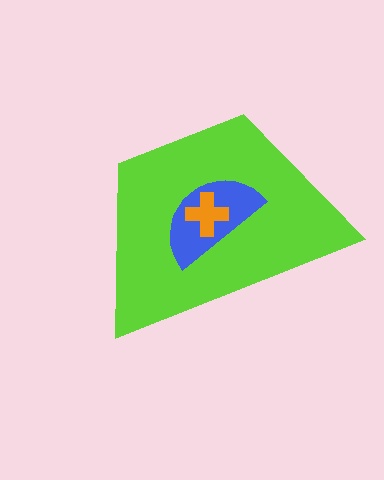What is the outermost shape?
The lime trapezoid.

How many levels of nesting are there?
3.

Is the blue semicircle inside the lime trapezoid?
Yes.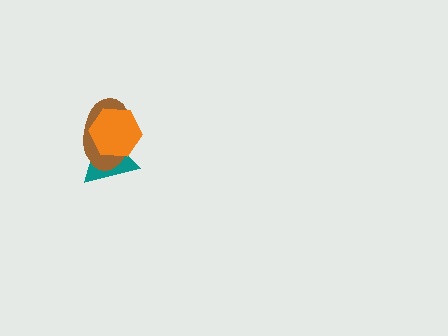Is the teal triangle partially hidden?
Yes, it is partially covered by another shape.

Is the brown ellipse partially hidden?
Yes, it is partially covered by another shape.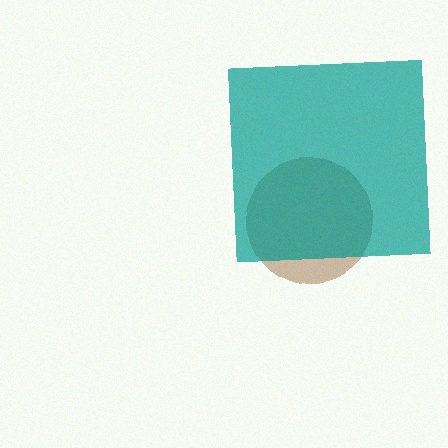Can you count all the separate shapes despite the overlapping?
Yes, there are 2 separate shapes.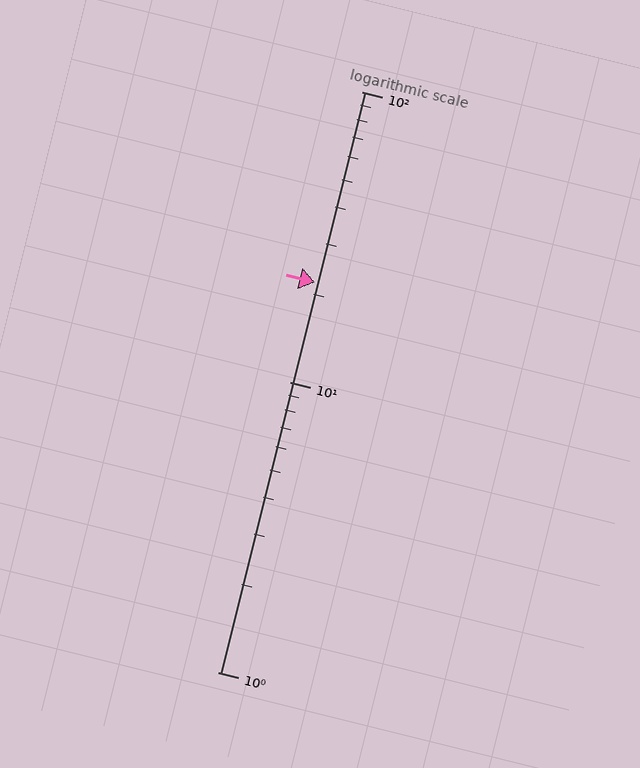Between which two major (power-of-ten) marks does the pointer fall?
The pointer is between 10 and 100.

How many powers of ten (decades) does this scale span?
The scale spans 2 decades, from 1 to 100.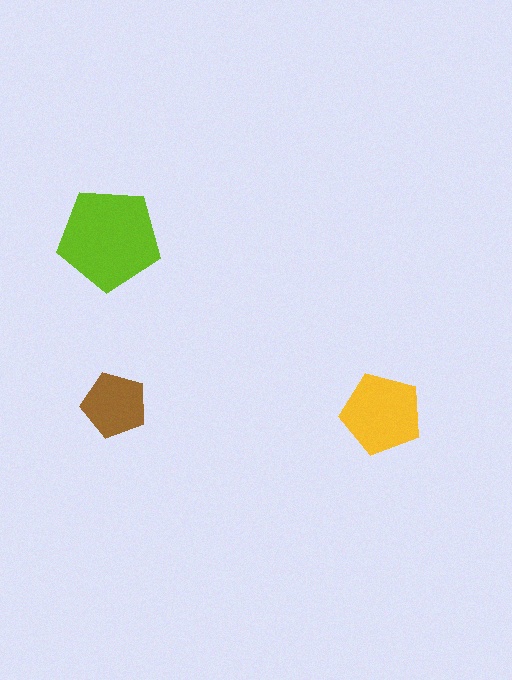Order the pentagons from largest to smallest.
the lime one, the yellow one, the brown one.